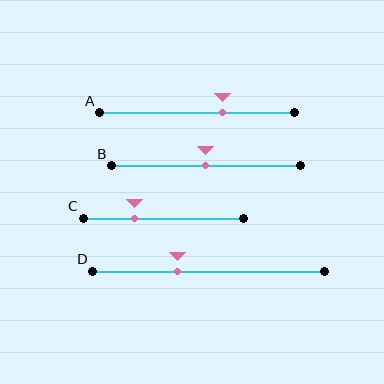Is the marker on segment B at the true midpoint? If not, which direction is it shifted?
Yes, the marker on segment B is at the true midpoint.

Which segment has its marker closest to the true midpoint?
Segment B has its marker closest to the true midpoint.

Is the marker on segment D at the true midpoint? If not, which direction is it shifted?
No, the marker on segment D is shifted to the left by about 13% of the segment length.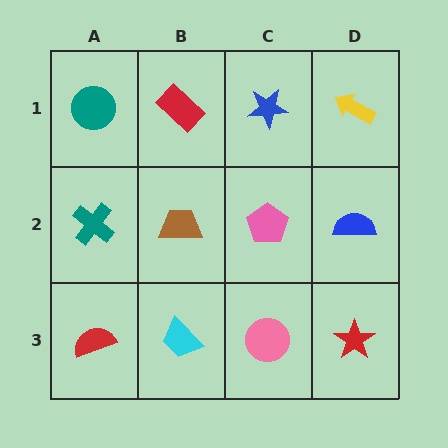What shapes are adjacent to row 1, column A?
A teal cross (row 2, column A), a red rectangle (row 1, column B).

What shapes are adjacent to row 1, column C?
A pink pentagon (row 2, column C), a red rectangle (row 1, column B), a yellow arrow (row 1, column D).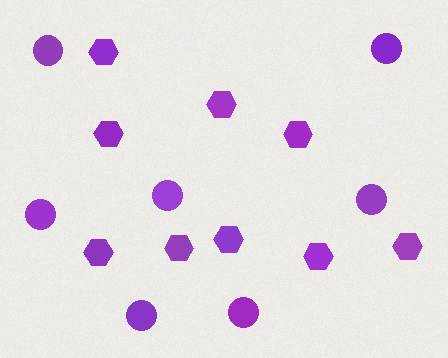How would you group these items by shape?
There are 2 groups: one group of hexagons (9) and one group of circles (7).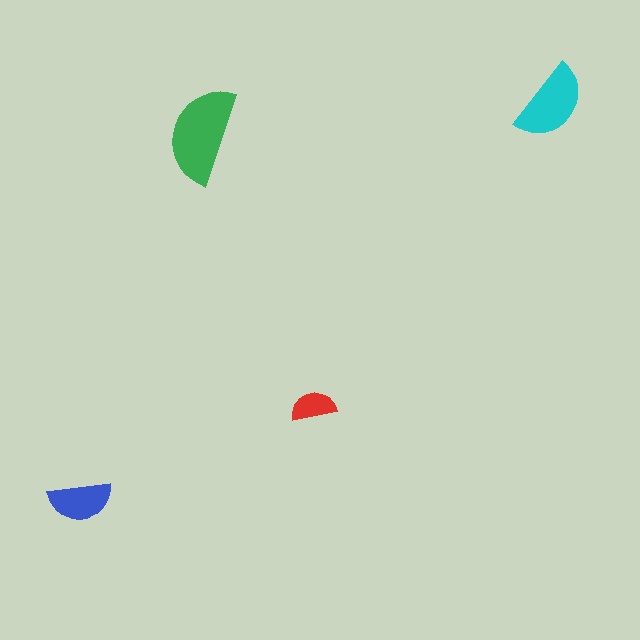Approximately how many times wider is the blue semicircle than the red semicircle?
About 1.5 times wider.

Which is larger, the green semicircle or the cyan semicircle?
The green one.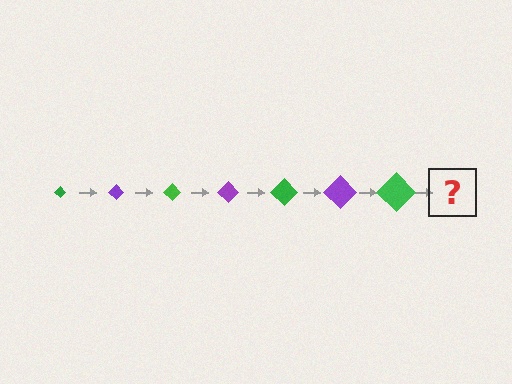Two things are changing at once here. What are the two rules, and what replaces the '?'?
The two rules are that the diamond grows larger each step and the color cycles through green and purple. The '?' should be a purple diamond, larger than the previous one.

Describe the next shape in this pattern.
It should be a purple diamond, larger than the previous one.